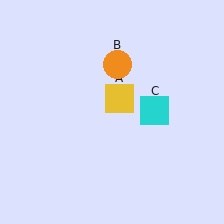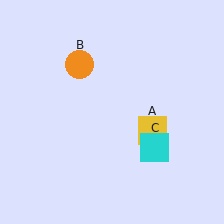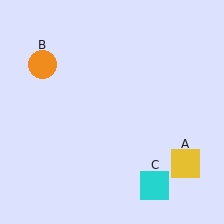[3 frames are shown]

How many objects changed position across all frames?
3 objects changed position: yellow square (object A), orange circle (object B), cyan square (object C).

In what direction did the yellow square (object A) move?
The yellow square (object A) moved down and to the right.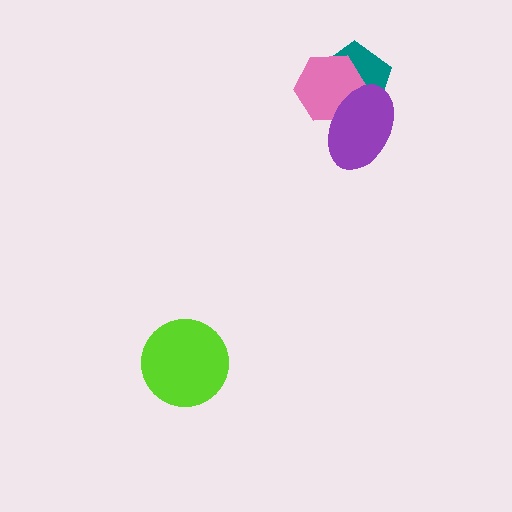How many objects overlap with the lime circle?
0 objects overlap with the lime circle.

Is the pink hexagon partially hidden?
Yes, it is partially covered by another shape.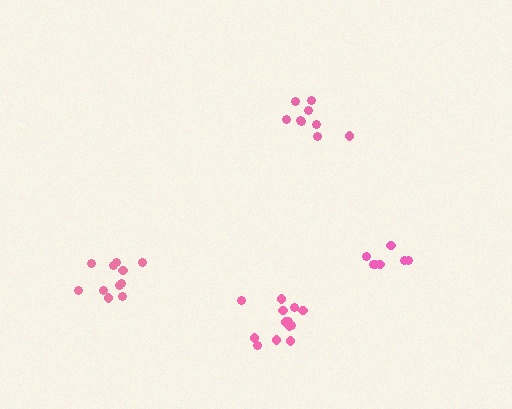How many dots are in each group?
Group 1: 9 dots, Group 2: 7 dots, Group 3: 12 dots, Group 4: 13 dots (41 total).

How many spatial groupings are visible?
There are 4 spatial groupings.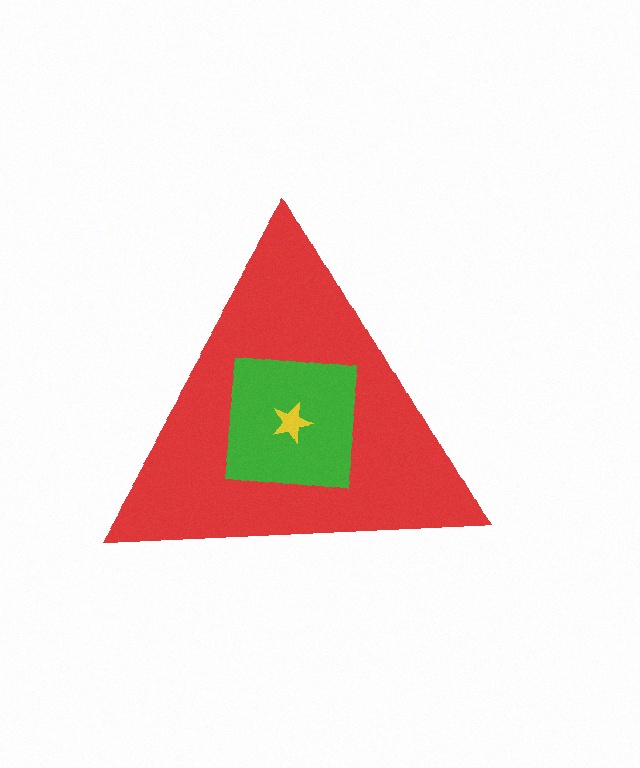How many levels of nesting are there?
3.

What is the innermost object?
The yellow star.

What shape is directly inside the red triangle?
The green square.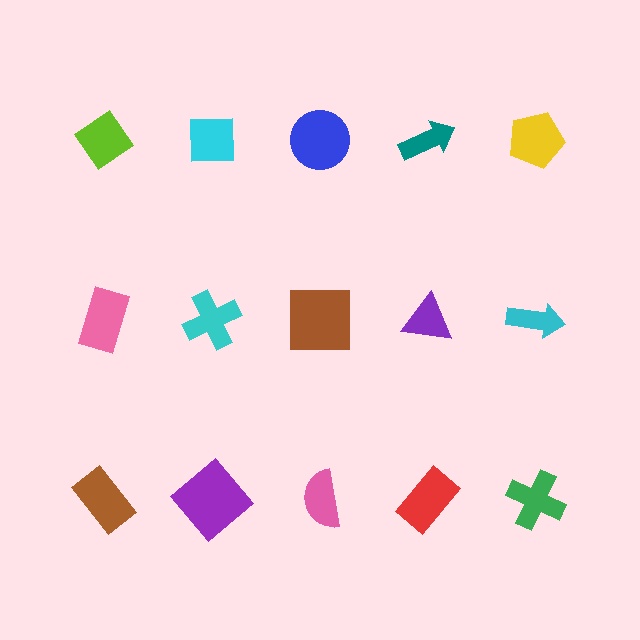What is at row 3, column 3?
A pink semicircle.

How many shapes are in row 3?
5 shapes.